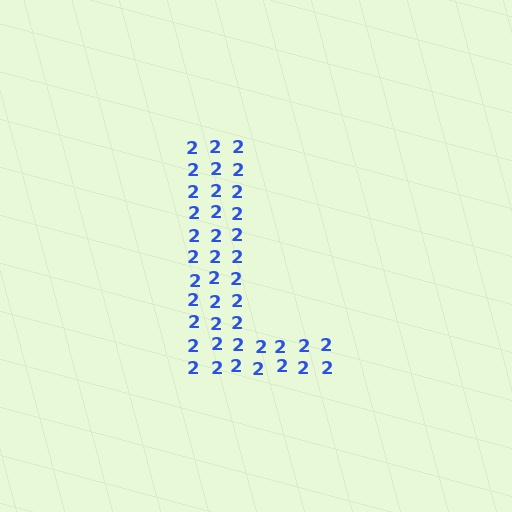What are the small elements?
The small elements are digit 2's.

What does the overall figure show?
The overall figure shows the letter L.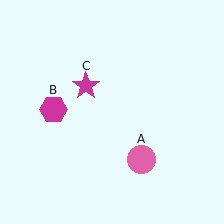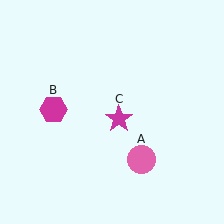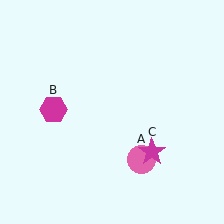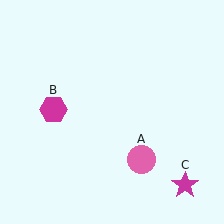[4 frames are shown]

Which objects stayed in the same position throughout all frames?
Pink circle (object A) and magenta hexagon (object B) remained stationary.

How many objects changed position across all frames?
1 object changed position: magenta star (object C).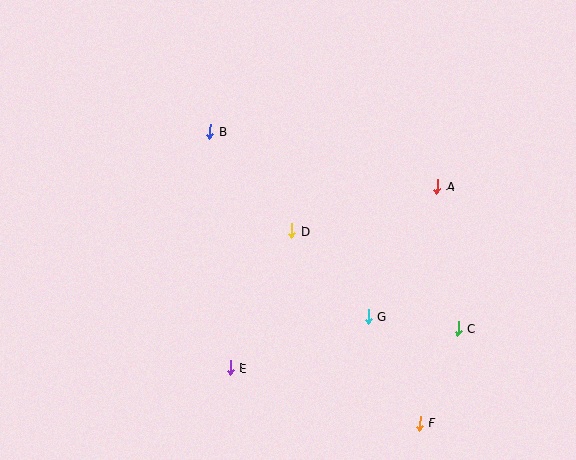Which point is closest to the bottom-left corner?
Point E is closest to the bottom-left corner.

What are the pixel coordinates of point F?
Point F is at (420, 423).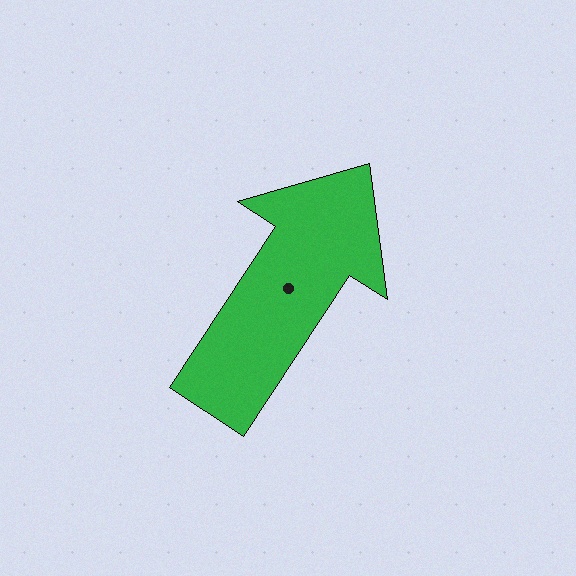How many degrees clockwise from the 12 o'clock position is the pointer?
Approximately 33 degrees.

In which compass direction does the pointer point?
Northeast.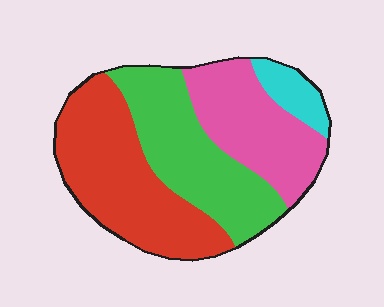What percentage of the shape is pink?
Pink takes up about one quarter (1/4) of the shape.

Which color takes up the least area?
Cyan, at roughly 5%.